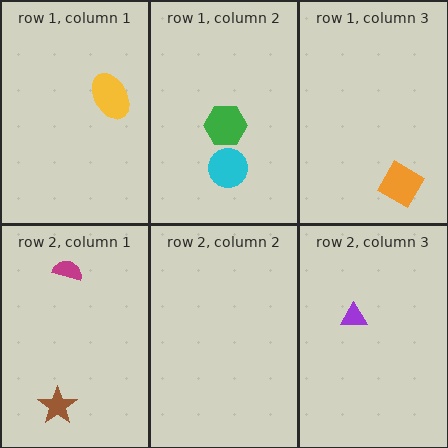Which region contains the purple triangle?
The row 2, column 3 region.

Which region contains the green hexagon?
The row 1, column 2 region.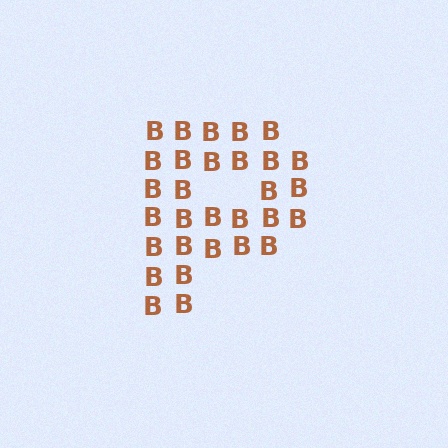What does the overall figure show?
The overall figure shows the letter P.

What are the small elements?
The small elements are letter B's.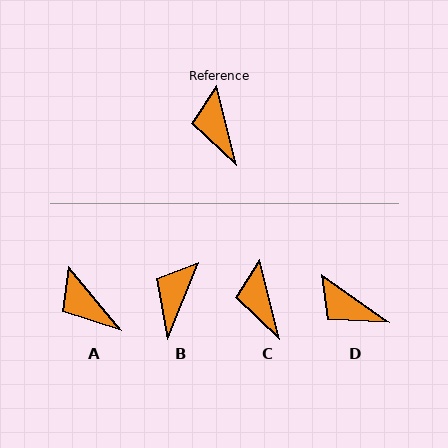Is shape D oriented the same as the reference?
No, it is off by about 41 degrees.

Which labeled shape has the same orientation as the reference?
C.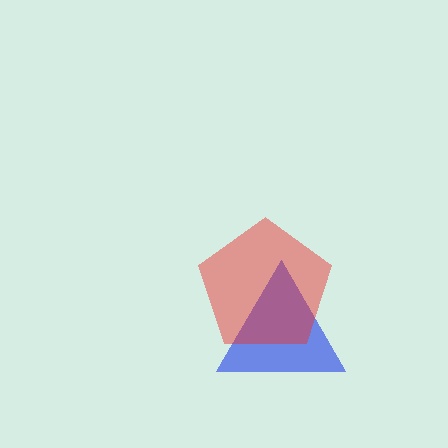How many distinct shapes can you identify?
There are 2 distinct shapes: a blue triangle, a red pentagon.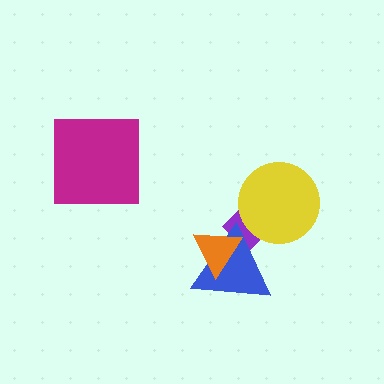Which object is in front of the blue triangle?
The orange triangle is in front of the blue triangle.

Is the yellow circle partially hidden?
No, no other shape covers it.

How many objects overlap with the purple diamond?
3 objects overlap with the purple diamond.